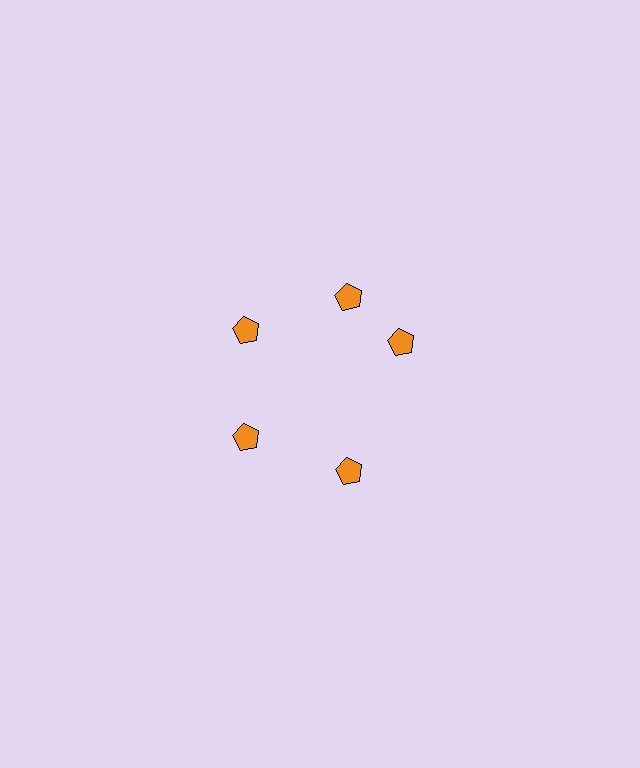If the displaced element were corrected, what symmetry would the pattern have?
It would have 5-fold rotational symmetry — the pattern would map onto itself every 72 degrees.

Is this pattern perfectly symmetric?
No. The 5 orange pentagons are arranged in a ring, but one element near the 3 o'clock position is rotated out of alignment along the ring, breaking the 5-fold rotational symmetry.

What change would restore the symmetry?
The symmetry would be restored by rotating it back into even spacing with its neighbors so that all 5 pentagons sit at equal angles and equal distance from the center.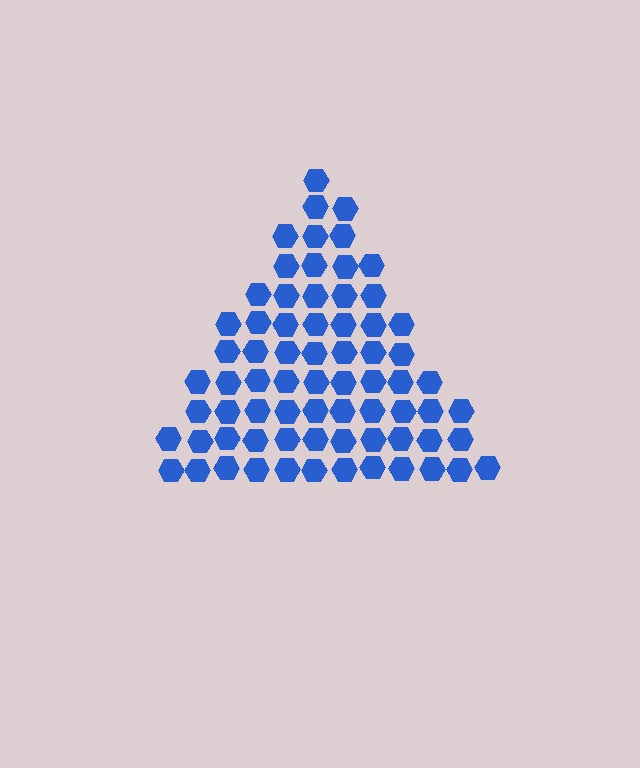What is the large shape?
The large shape is a triangle.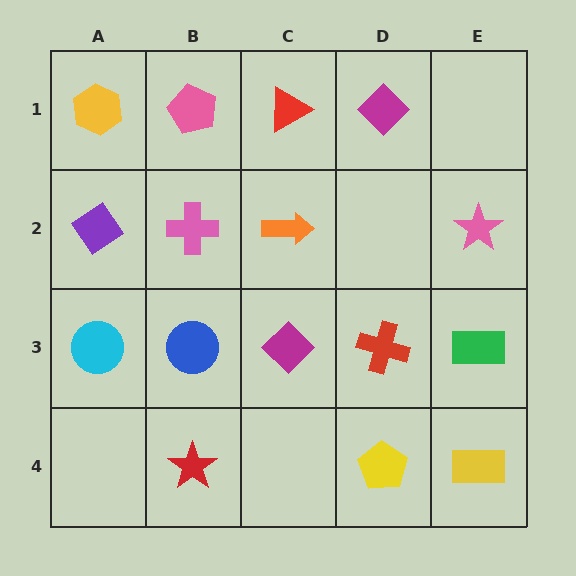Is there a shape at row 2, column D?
No, that cell is empty.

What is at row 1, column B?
A pink pentagon.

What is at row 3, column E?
A green rectangle.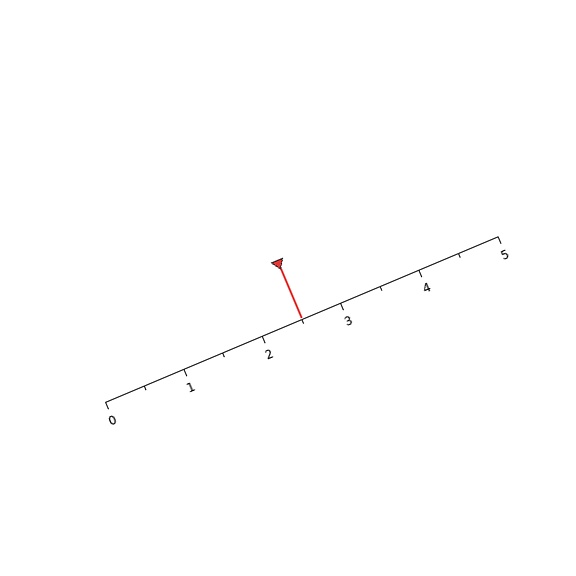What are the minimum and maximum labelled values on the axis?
The axis runs from 0 to 5.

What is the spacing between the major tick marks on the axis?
The major ticks are spaced 1 apart.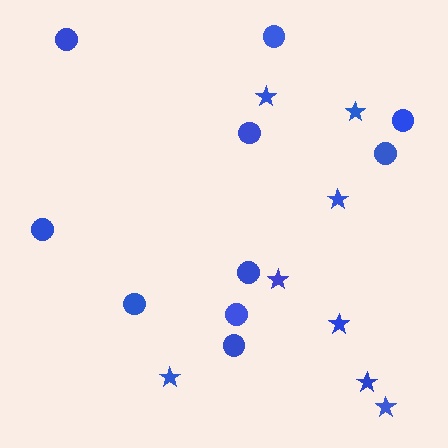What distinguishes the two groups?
There are 2 groups: one group of stars (8) and one group of circles (10).